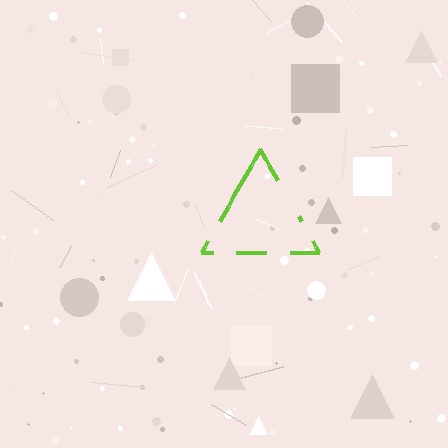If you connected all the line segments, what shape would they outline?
They would outline a triangle.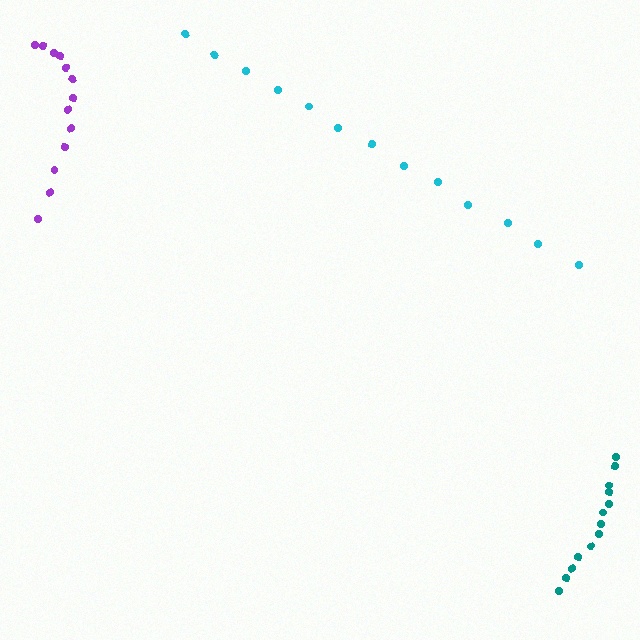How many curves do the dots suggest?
There are 3 distinct paths.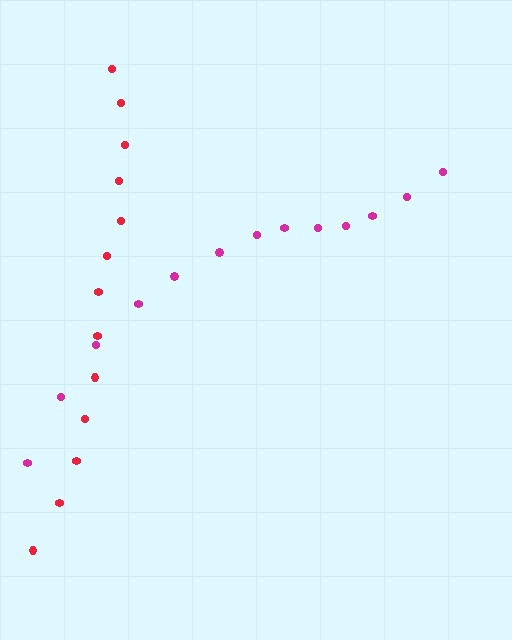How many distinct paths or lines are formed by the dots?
There are 2 distinct paths.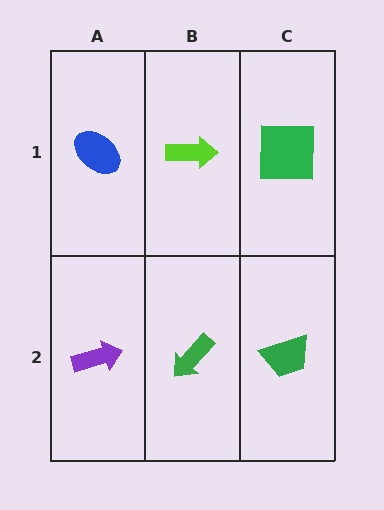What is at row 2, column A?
A purple arrow.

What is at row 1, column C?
A green square.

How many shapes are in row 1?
3 shapes.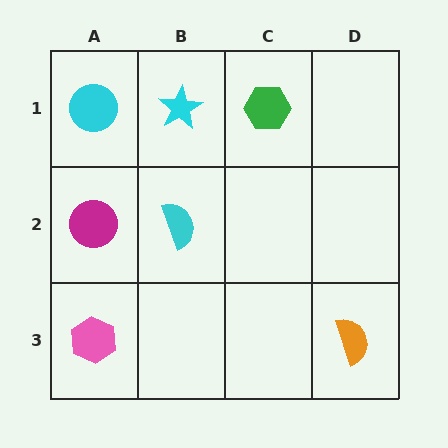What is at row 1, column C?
A green hexagon.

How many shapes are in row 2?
2 shapes.